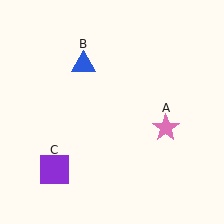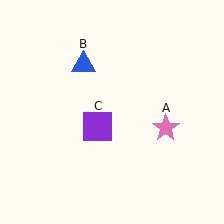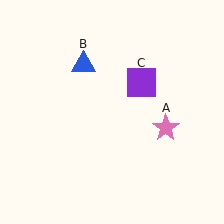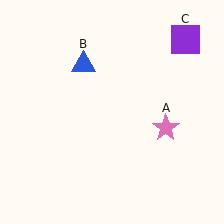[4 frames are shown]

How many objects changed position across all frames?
1 object changed position: purple square (object C).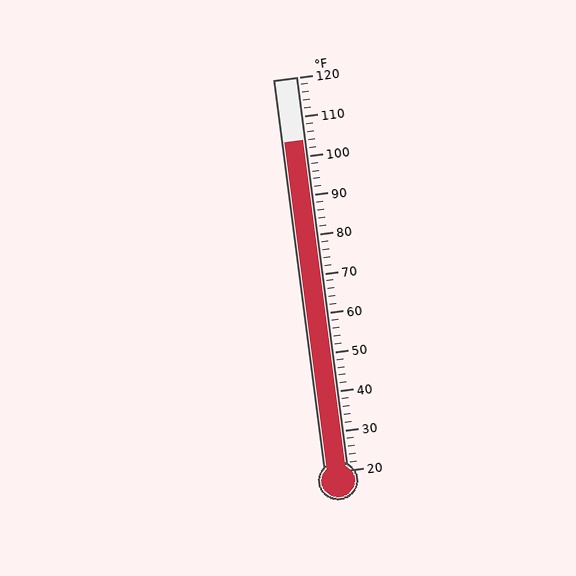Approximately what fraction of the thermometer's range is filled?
The thermometer is filled to approximately 85% of its range.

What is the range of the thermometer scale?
The thermometer scale ranges from 20°F to 120°F.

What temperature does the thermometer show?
The thermometer shows approximately 104°F.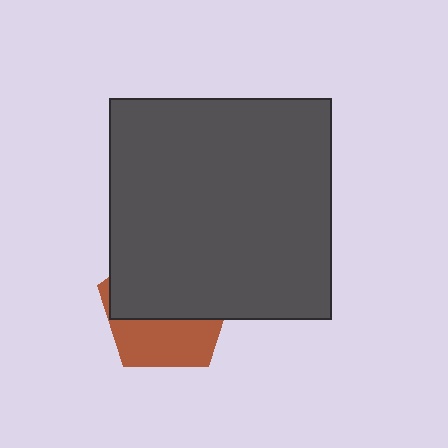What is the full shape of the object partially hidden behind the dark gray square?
The partially hidden object is a brown pentagon.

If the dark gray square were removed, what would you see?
You would see the complete brown pentagon.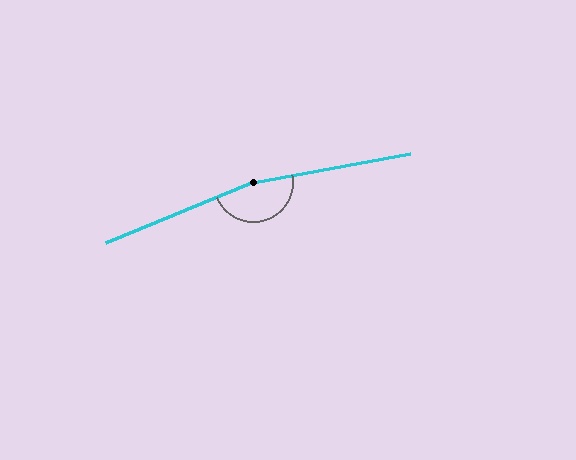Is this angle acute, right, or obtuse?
It is obtuse.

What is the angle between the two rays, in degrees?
Approximately 168 degrees.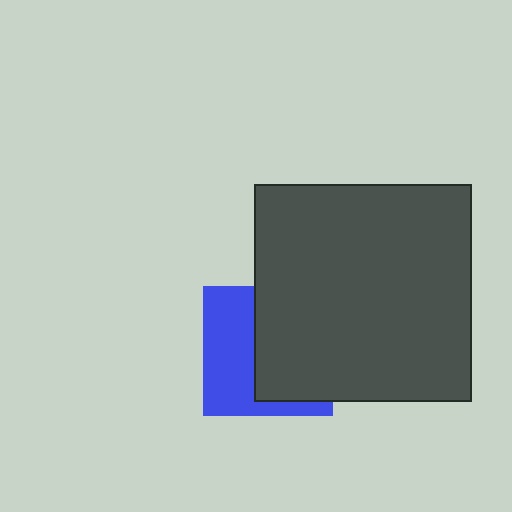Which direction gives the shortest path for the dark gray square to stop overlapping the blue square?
Moving right gives the shortest separation.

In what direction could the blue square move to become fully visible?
The blue square could move left. That would shift it out from behind the dark gray square entirely.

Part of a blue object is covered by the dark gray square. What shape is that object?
It is a square.